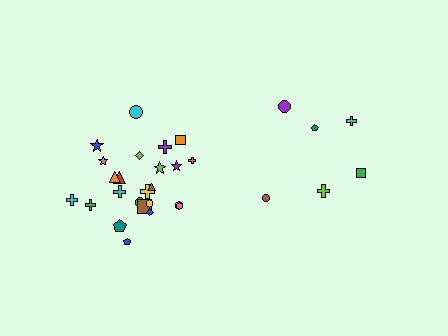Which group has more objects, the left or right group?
The left group.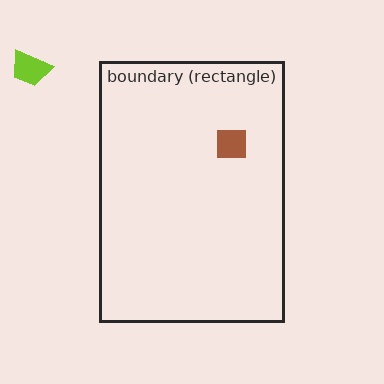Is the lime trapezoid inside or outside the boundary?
Outside.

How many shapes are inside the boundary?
1 inside, 1 outside.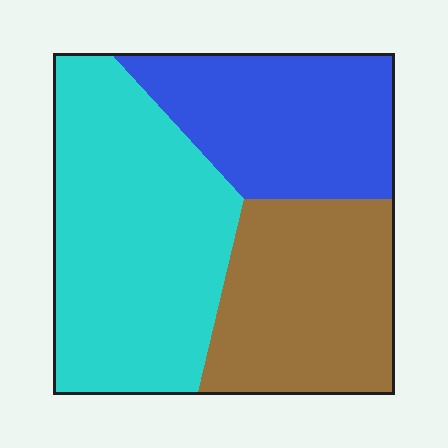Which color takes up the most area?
Cyan, at roughly 45%.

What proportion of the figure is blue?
Blue covers about 25% of the figure.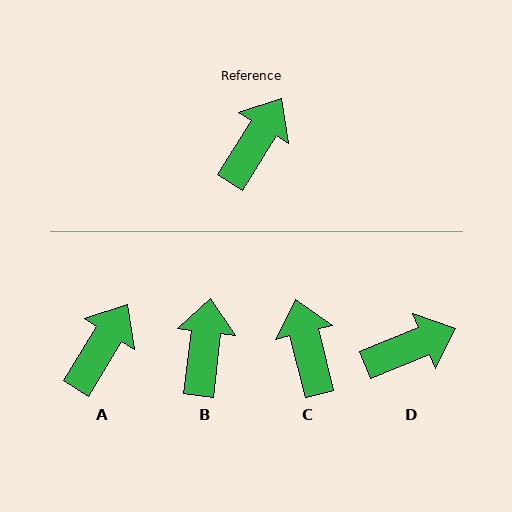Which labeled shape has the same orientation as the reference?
A.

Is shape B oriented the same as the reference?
No, it is off by about 24 degrees.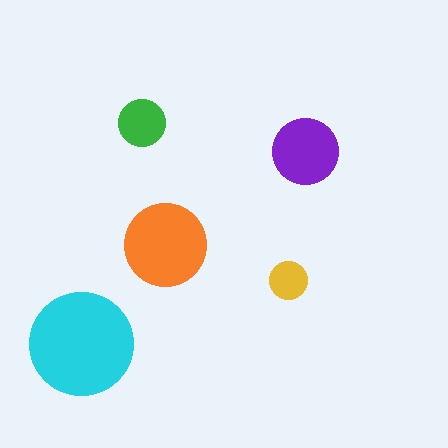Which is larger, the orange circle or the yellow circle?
The orange one.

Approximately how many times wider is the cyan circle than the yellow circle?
About 2.5 times wider.